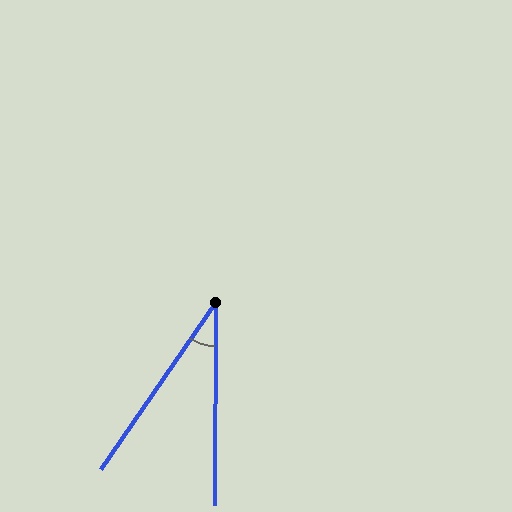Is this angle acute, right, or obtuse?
It is acute.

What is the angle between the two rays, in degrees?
Approximately 34 degrees.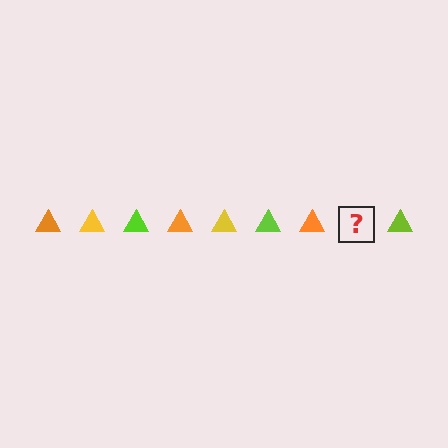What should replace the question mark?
The question mark should be replaced with a yellow triangle.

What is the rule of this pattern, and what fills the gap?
The rule is that the pattern cycles through orange, yellow, lime triangles. The gap should be filled with a yellow triangle.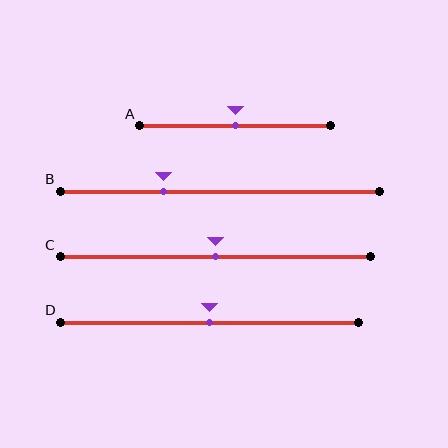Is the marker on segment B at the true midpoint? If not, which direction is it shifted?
No, the marker on segment B is shifted to the left by about 18% of the segment length.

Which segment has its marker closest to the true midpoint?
Segment A has its marker closest to the true midpoint.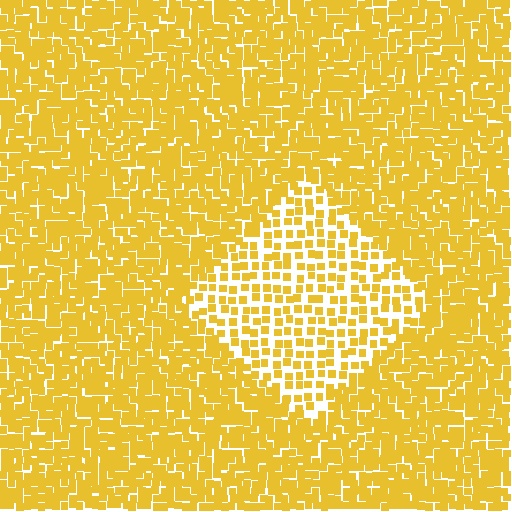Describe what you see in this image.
The image contains small yellow elements arranged at two different densities. A diamond-shaped region is visible where the elements are less densely packed than the surrounding area.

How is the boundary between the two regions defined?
The boundary is defined by a change in element density (approximately 2.0x ratio). All elements are the same color, size, and shape.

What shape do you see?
I see a diamond.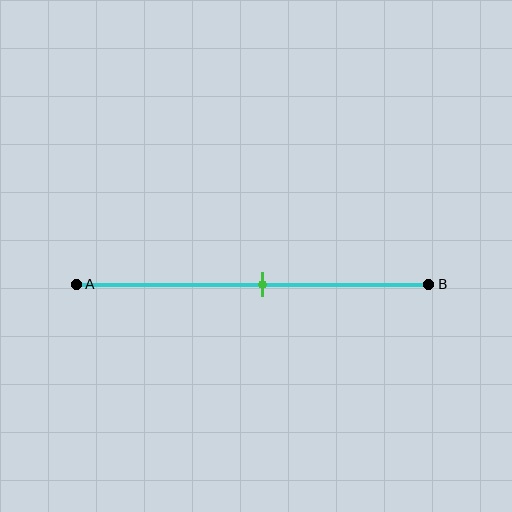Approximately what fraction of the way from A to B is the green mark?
The green mark is approximately 55% of the way from A to B.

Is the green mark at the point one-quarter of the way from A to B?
No, the mark is at about 55% from A, not at the 25% one-quarter point.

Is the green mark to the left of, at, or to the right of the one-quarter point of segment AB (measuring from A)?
The green mark is to the right of the one-quarter point of segment AB.